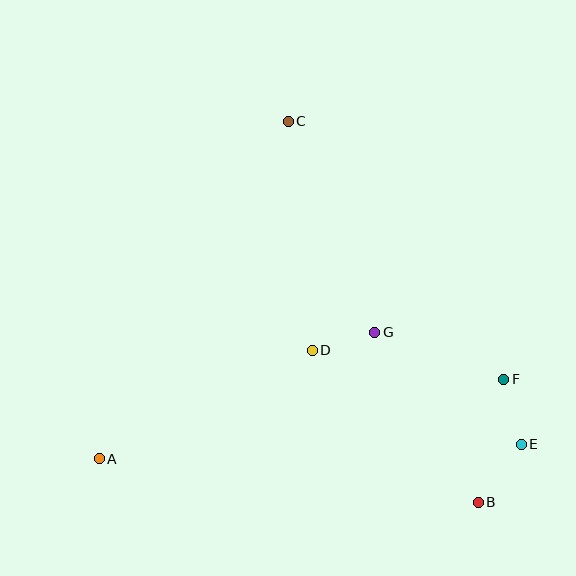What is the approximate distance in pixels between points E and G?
The distance between E and G is approximately 184 pixels.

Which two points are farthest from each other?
Points B and C are farthest from each other.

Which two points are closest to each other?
Points D and G are closest to each other.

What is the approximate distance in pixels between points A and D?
The distance between A and D is approximately 239 pixels.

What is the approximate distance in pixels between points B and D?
The distance between B and D is approximately 225 pixels.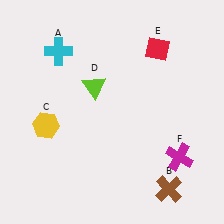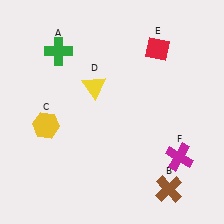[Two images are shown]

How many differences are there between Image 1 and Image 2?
There are 2 differences between the two images.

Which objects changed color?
A changed from cyan to green. D changed from lime to yellow.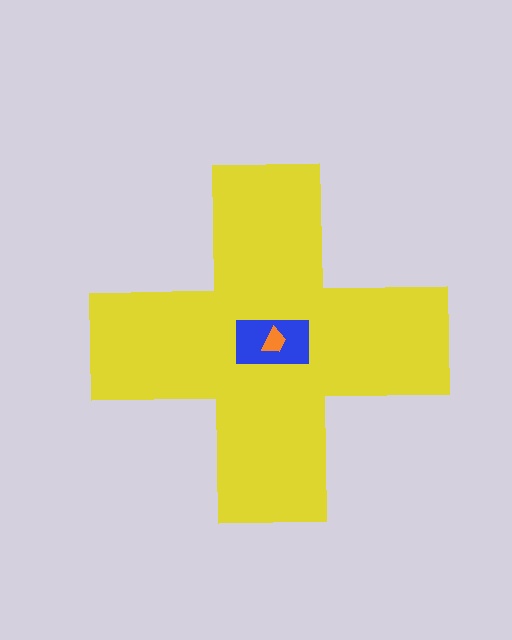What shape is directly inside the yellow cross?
The blue rectangle.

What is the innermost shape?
The orange trapezoid.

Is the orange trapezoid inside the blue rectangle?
Yes.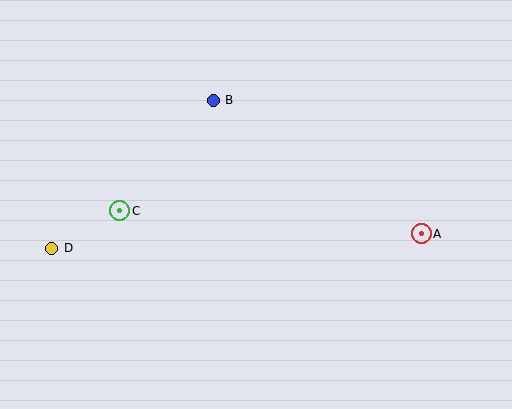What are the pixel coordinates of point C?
Point C is at (120, 211).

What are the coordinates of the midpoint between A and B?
The midpoint between A and B is at (317, 167).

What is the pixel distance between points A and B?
The distance between A and B is 247 pixels.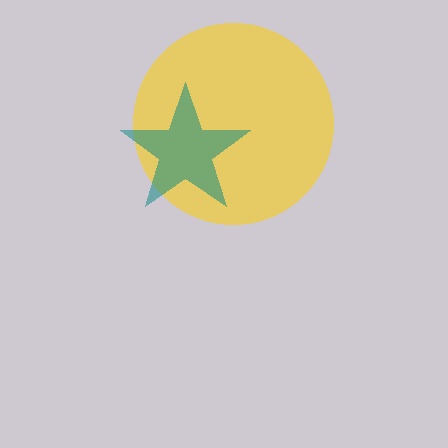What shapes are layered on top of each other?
The layered shapes are: a yellow circle, a teal star.